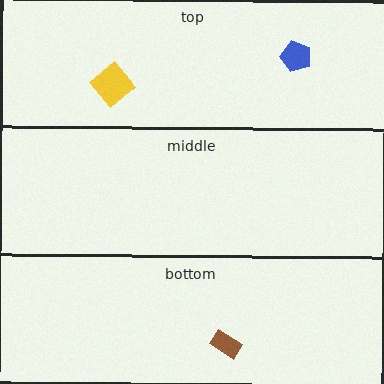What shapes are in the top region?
The yellow diamond, the blue pentagon.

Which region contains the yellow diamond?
The top region.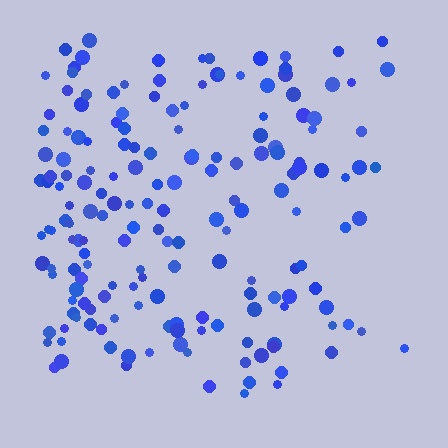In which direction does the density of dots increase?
From right to left, with the left side densest.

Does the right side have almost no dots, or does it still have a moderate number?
Still a moderate number, just noticeably fewer than the left.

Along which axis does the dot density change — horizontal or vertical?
Horizontal.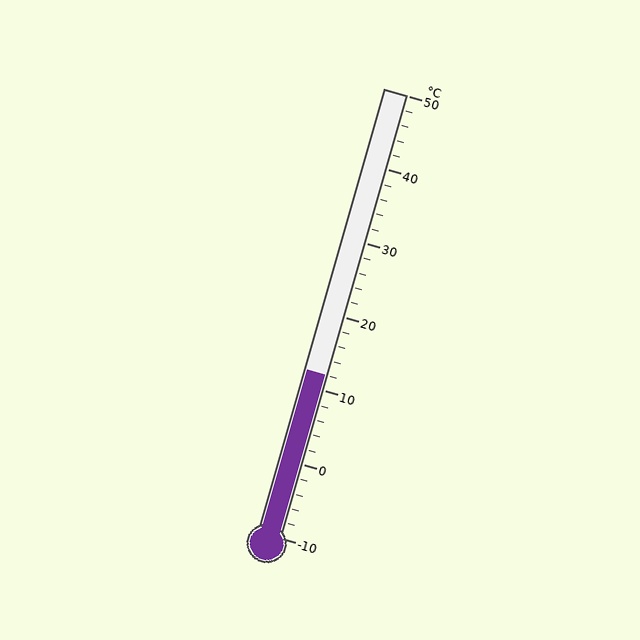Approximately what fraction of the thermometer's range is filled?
The thermometer is filled to approximately 35% of its range.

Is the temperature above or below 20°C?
The temperature is below 20°C.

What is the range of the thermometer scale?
The thermometer scale ranges from -10°C to 50°C.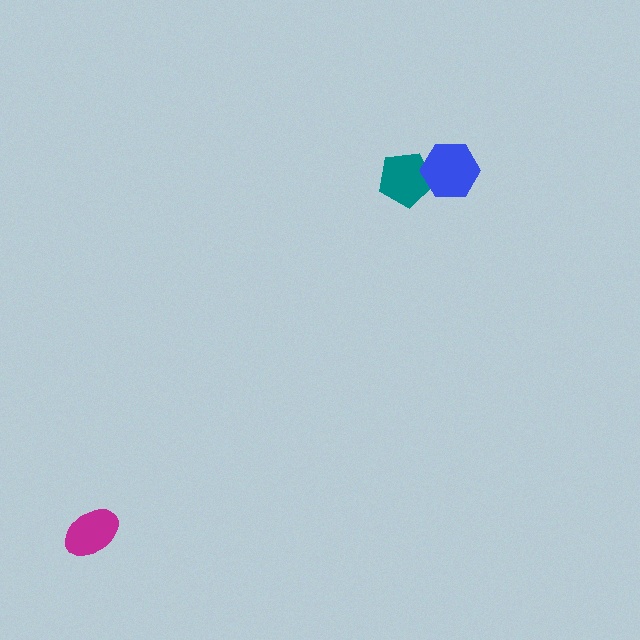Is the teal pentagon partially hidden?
Yes, it is partially covered by another shape.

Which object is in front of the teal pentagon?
The blue hexagon is in front of the teal pentagon.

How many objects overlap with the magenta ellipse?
0 objects overlap with the magenta ellipse.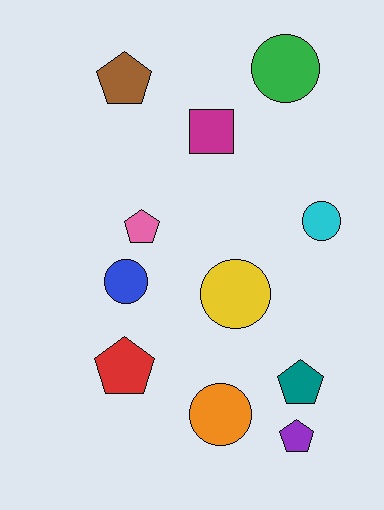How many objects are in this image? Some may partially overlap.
There are 11 objects.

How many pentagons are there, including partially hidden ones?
There are 5 pentagons.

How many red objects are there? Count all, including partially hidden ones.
There is 1 red object.